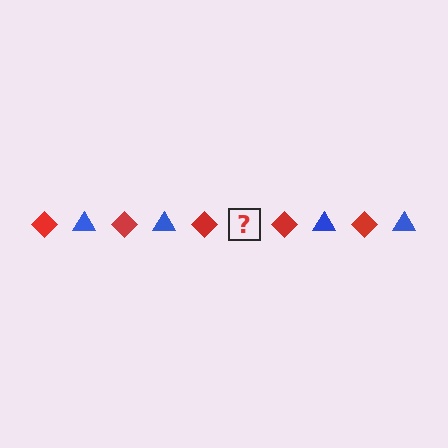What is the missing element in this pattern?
The missing element is a blue triangle.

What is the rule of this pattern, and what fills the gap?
The rule is that the pattern alternates between red diamond and blue triangle. The gap should be filled with a blue triangle.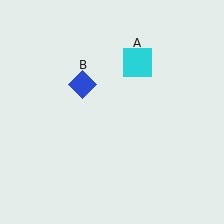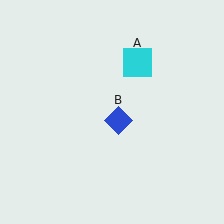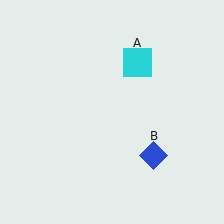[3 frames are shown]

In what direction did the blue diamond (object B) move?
The blue diamond (object B) moved down and to the right.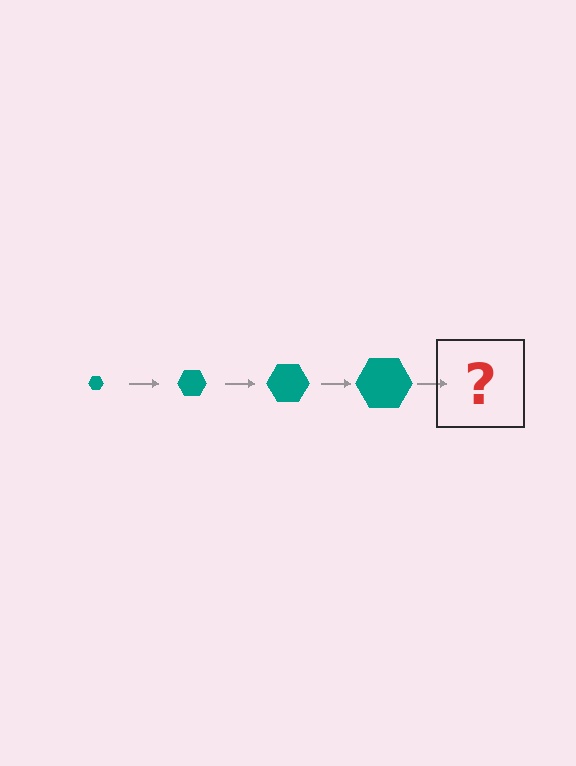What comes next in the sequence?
The next element should be a teal hexagon, larger than the previous one.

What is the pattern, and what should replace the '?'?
The pattern is that the hexagon gets progressively larger each step. The '?' should be a teal hexagon, larger than the previous one.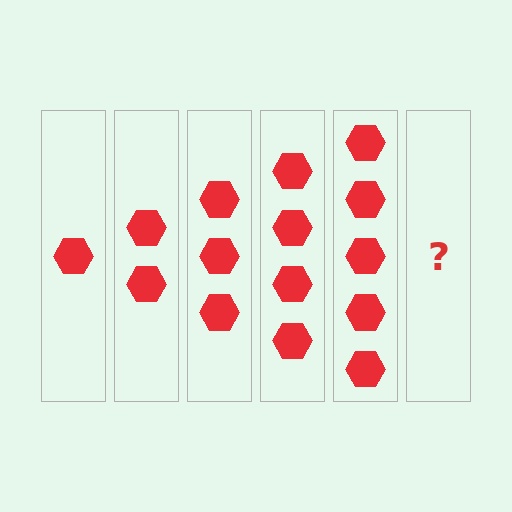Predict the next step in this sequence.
The next step is 6 hexagons.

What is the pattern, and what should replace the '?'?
The pattern is that each step adds one more hexagon. The '?' should be 6 hexagons.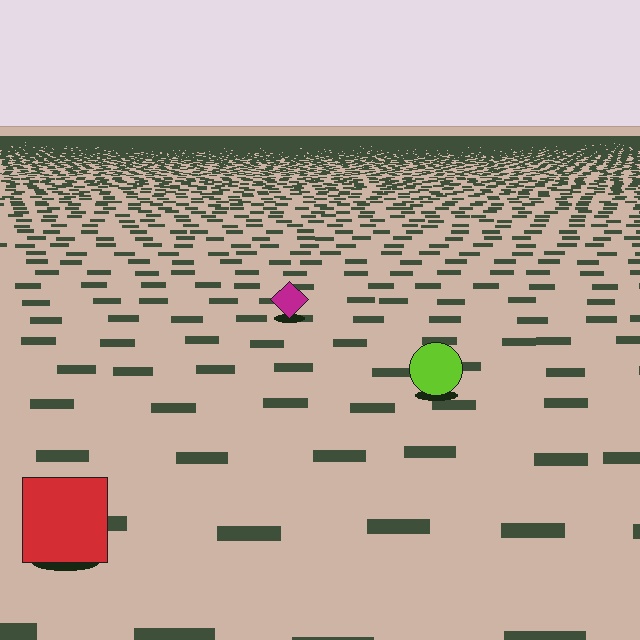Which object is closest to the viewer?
The red square is closest. The texture marks near it are larger and more spread out.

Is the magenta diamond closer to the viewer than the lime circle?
No. The lime circle is closer — you can tell from the texture gradient: the ground texture is coarser near it.